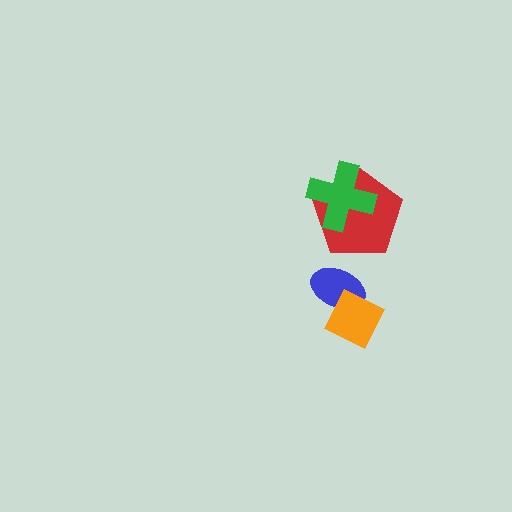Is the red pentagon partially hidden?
Yes, it is partially covered by another shape.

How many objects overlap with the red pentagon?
1 object overlaps with the red pentagon.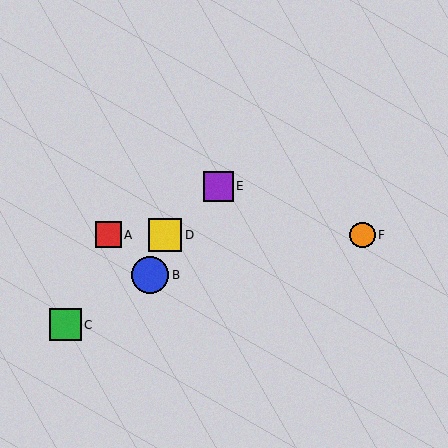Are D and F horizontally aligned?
Yes, both are at y≈235.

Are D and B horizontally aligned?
No, D is at y≈235 and B is at y≈275.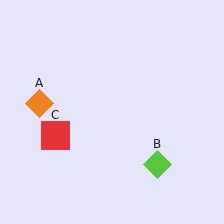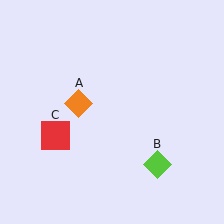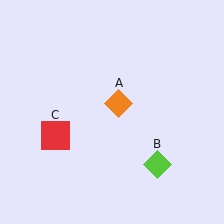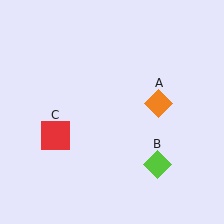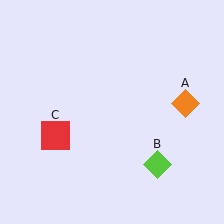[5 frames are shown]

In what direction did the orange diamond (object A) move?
The orange diamond (object A) moved right.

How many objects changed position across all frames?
1 object changed position: orange diamond (object A).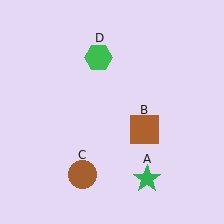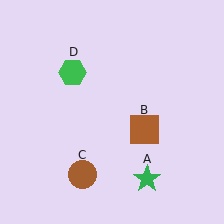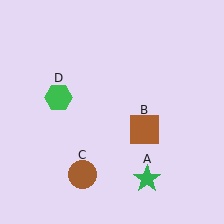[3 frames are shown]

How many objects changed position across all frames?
1 object changed position: green hexagon (object D).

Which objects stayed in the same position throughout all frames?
Green star (object A) and brown square (object B) and brown circle (object C) remained stationary.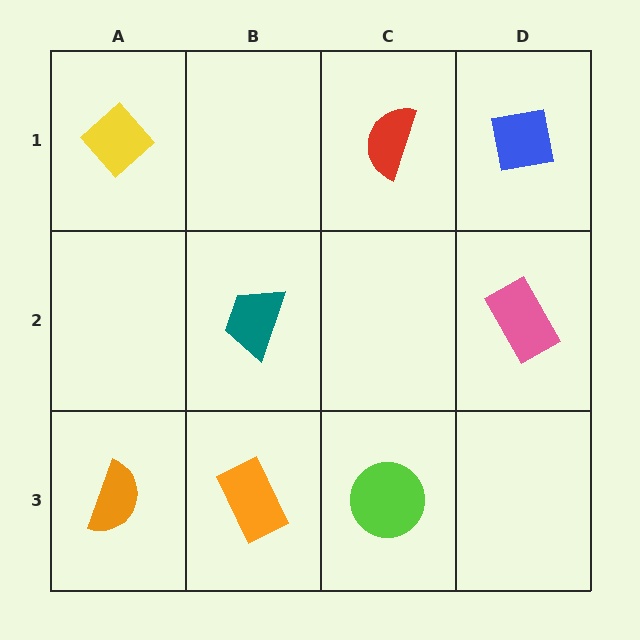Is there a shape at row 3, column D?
No, that cell is empty.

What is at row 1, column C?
A red semicircle.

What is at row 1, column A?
A yellow diamond.